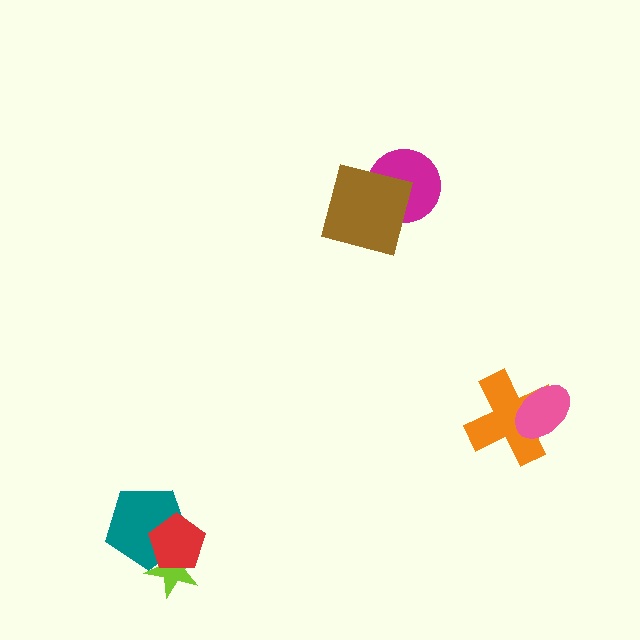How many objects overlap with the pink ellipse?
1 object overlaps with the pink ellipse.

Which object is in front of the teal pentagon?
The red pentagon is in front of the teal pentagon.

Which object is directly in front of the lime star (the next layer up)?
The teal pentagon is directly in front of the lime star.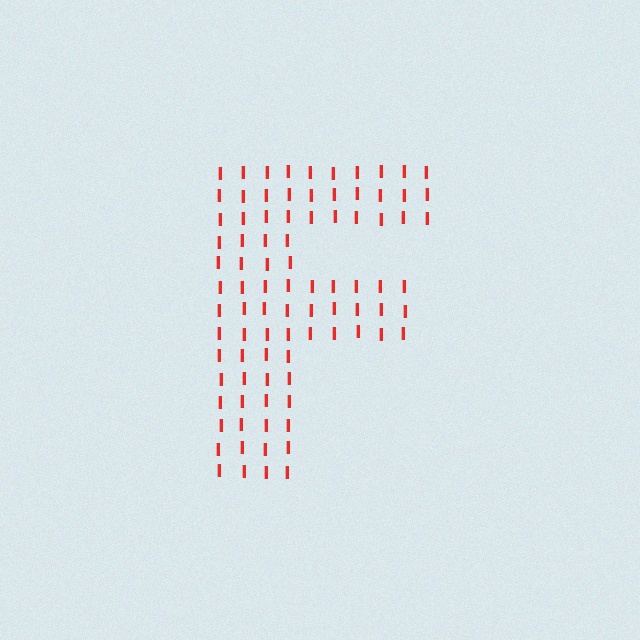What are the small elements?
The small elements are letter I's.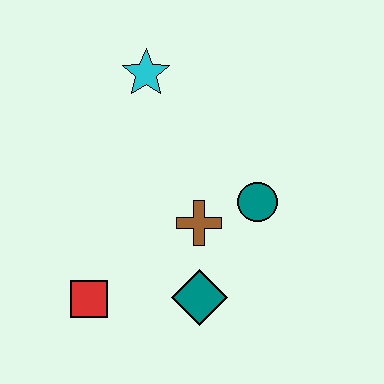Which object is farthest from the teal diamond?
The cyan star is farthest from the teal diamond.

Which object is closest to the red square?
The teal diamond is closest to the red square.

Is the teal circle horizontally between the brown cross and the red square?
No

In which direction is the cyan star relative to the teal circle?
The cyan star is above the teal circle.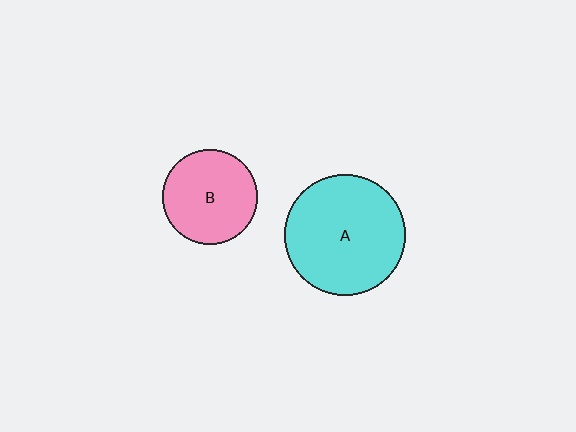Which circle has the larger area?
Circle A (cyan).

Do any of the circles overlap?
No, none of the circles overlap.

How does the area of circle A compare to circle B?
Approximately 1.6 times.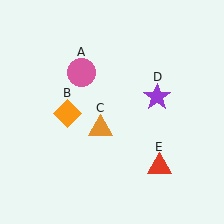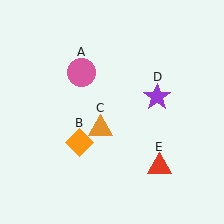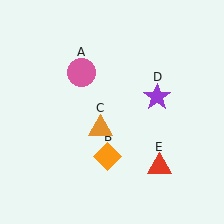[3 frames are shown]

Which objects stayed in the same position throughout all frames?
Pink circle (object A) and orange triangle (object C) and purple star (object D) and red triangle (object E) remained stationary.